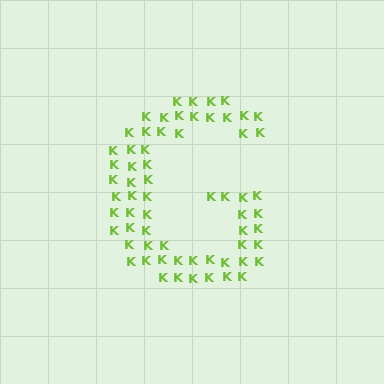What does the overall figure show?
The overall figure shows the letter G.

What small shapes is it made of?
It is made of small letter K's.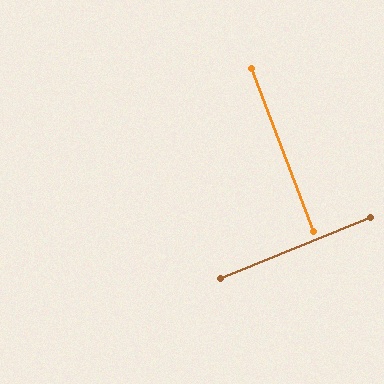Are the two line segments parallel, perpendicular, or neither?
Perpendicular — they meet at approximately 89°.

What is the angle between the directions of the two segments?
Approximately 89 degrees.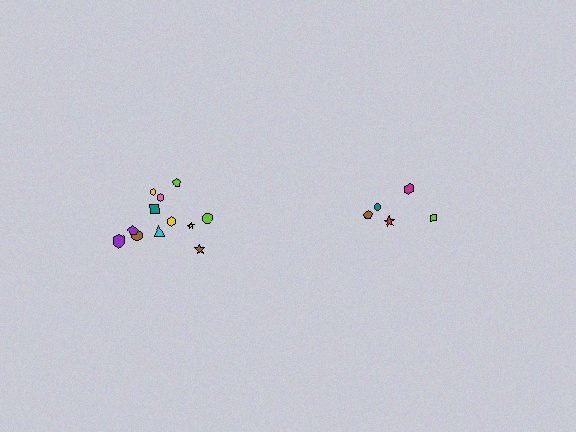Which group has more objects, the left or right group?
The left group.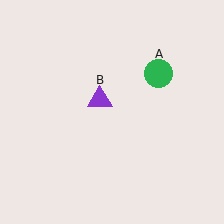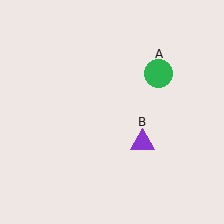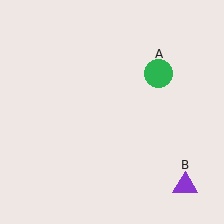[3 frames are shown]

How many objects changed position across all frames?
1 object changed position: purple triangle (object B).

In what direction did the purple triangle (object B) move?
The purple triangle (object B) moved down and to the right.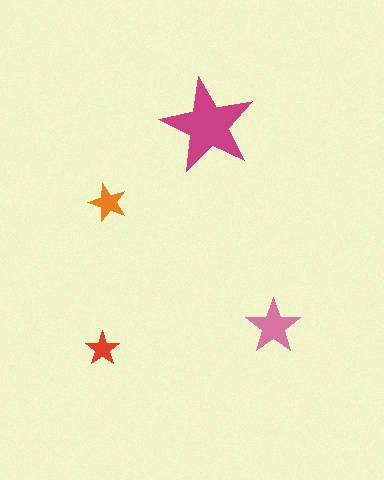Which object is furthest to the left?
The red star is leftmost.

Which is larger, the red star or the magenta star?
The magenta one.